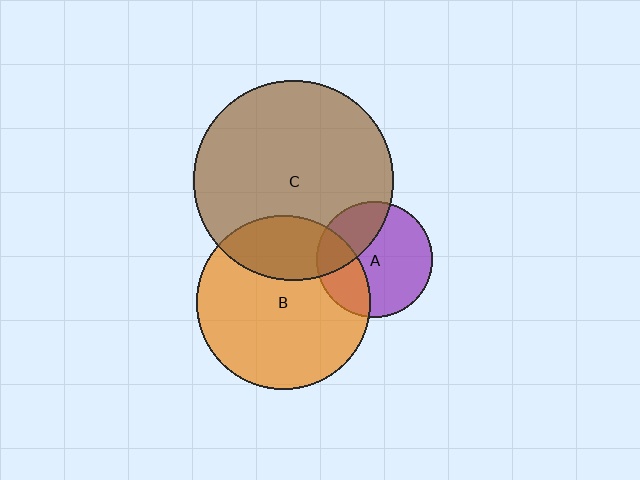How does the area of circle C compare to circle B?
Approximately 1.3 times.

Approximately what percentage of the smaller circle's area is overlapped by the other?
Approximately 30%.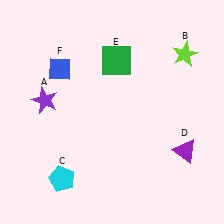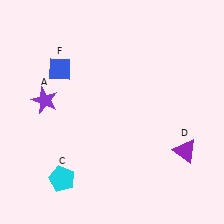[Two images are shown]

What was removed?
The lime star (B), the green square (E) were removed in Image 2.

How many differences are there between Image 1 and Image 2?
There are 2 differences between the two images.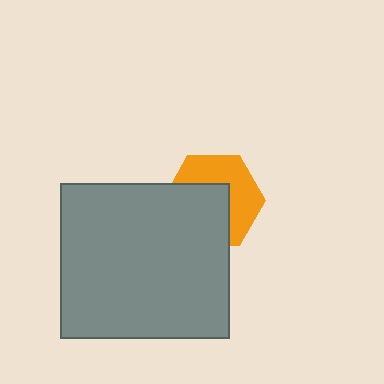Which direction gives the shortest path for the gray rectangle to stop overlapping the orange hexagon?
Moving toward the lower-left gives the shortest separation.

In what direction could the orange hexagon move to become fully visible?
The orange hexagon could move toward the upper-right. That would shift it out from behind the gray rectangle entirely.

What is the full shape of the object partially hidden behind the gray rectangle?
The partially hidden object is an orange hexagon.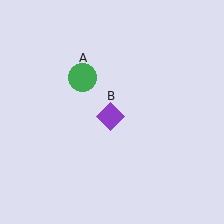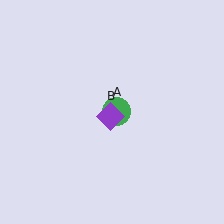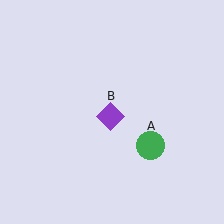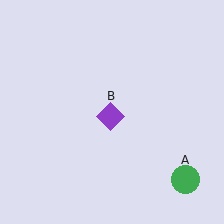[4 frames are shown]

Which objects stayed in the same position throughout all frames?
Purple diamond (object B) remained stationary.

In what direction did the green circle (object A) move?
The green circle (object A) moved down and to the right.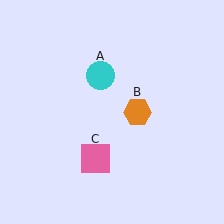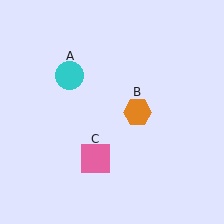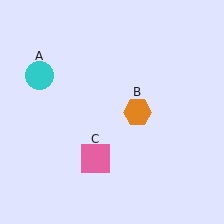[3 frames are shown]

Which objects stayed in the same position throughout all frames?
Orange hexagon (object B) and pink square (object C) remained stationary.